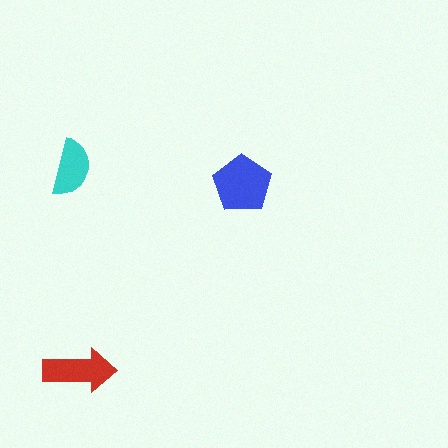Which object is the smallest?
The cyan semicircle.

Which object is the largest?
The blue pentagon.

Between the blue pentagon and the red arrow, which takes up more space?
The blue pentagon.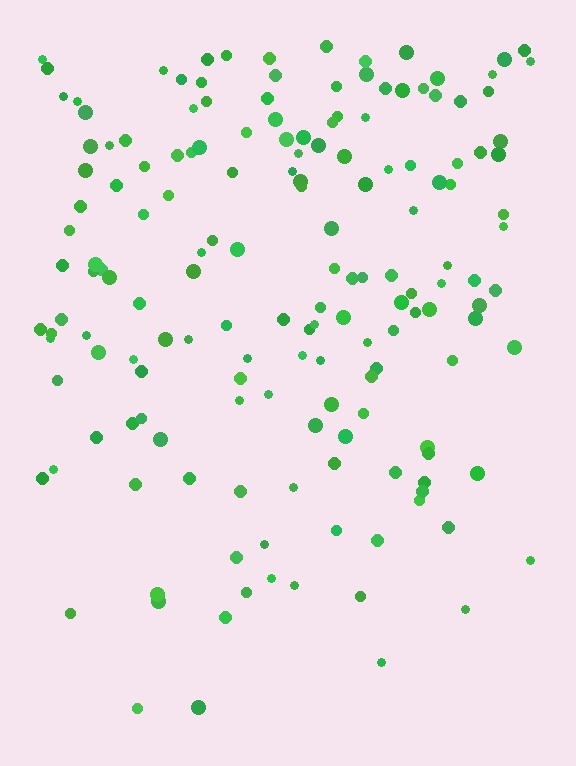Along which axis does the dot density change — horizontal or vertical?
Vertical.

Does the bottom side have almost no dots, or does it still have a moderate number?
Still a moderate number, just noticeably fewer than the top.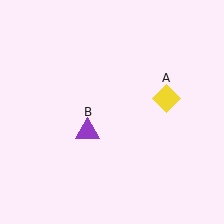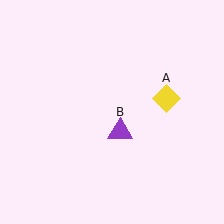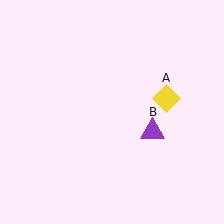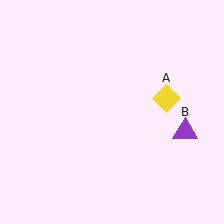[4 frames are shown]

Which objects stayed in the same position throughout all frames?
Yellow diamond (object A) remained stationary.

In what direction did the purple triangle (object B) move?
The purple triangle (object B) moved right.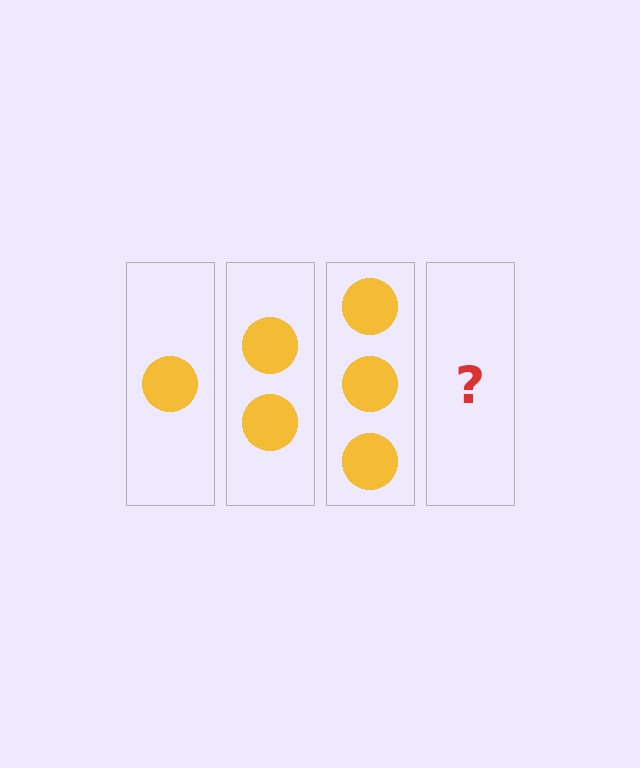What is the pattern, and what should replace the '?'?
The pattern is that each step adds one more circle. The '?' should be 4 circles.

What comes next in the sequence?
The next element should be 4 circles.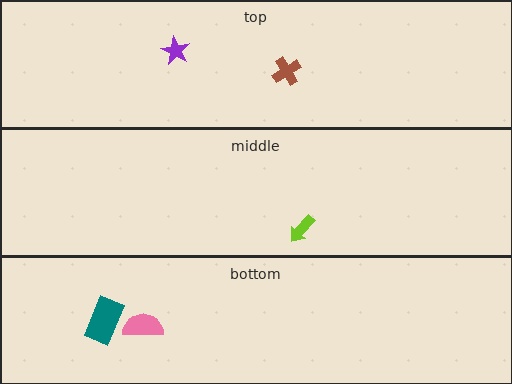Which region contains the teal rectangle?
The bottom region.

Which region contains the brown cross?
The top region.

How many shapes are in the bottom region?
2.